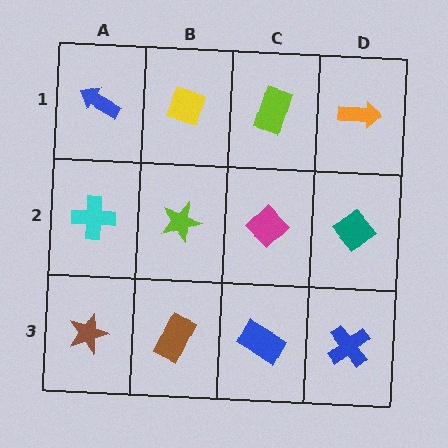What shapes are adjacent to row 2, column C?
A lime rectangle (row 1, column C), a blue rectangle (row 3, column C), a lime star (row 2, column B), a teal diamond (row 2, column D).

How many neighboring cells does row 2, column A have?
3.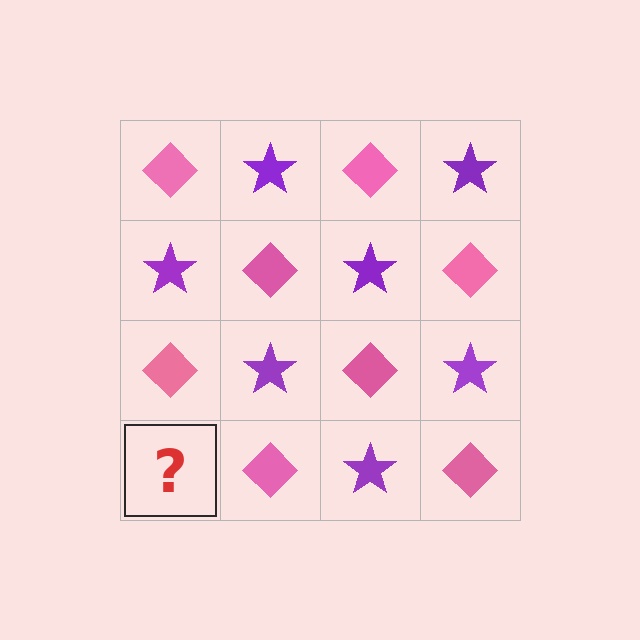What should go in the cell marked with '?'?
The missing cell should contain a purple star.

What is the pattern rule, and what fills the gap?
The rule is that it alternates pink diamond and purple star in a checkerboard pattern. The gap should be filled with a purple star.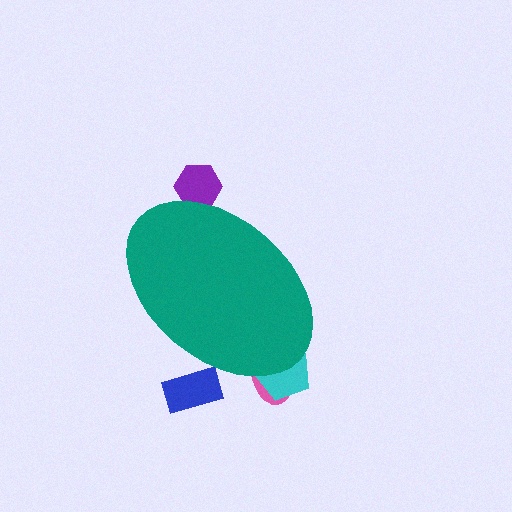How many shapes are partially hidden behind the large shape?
4 shapes are partially hidden.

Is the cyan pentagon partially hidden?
Yes, the cyan pentagon is partially hidden behind the teal ellipse.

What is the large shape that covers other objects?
A teal ellipse.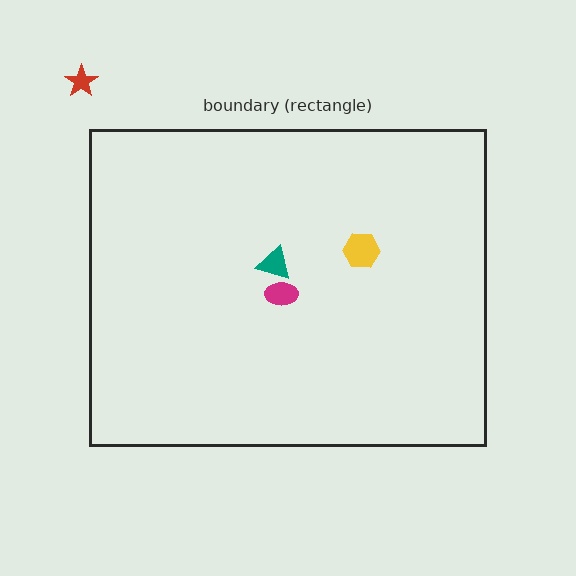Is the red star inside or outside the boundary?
Outside.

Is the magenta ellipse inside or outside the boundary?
Inside.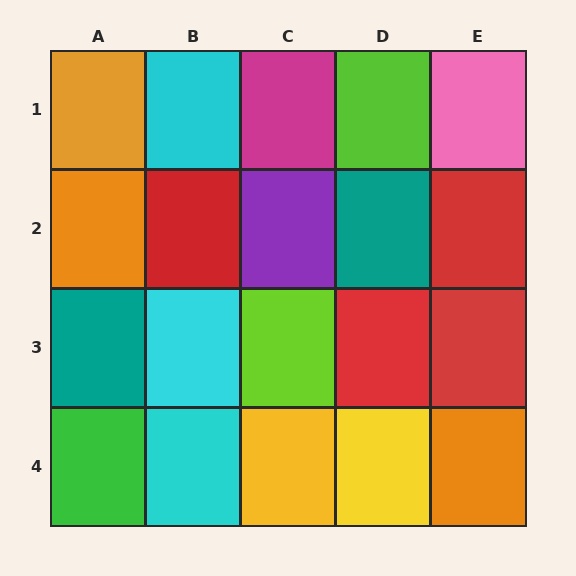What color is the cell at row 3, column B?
Cyan.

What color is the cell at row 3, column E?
Red.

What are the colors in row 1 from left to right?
Orange, cyan, magenta, lime, pink.